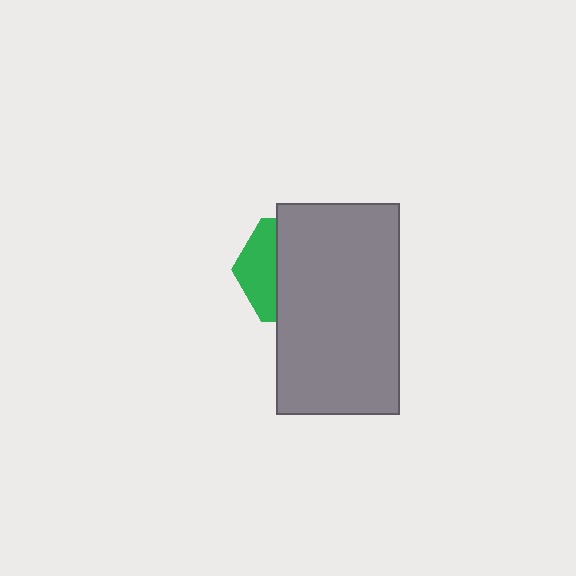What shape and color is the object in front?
The object in front is a gray rectangle.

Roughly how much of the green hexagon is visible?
A small part of it is visible (roughly 33%).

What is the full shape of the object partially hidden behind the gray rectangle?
The partially hidden object is a green hexagon.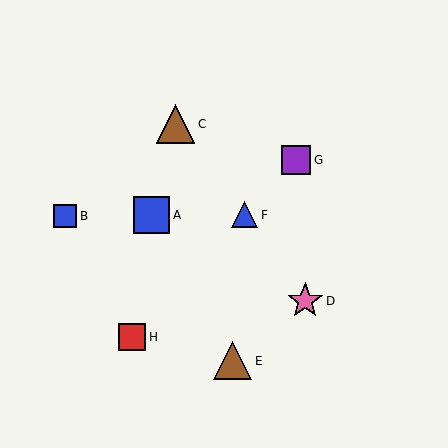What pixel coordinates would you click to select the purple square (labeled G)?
Click at (296, 160) to select the purple square G.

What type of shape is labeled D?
Shape D is a pink star.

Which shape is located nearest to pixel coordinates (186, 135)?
The brown triangle (labeled C) at (175, 124) is nearest to that location.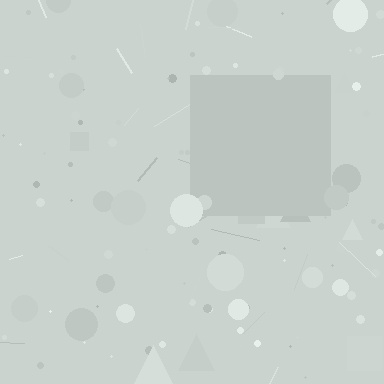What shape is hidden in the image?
A square is hidden in the image.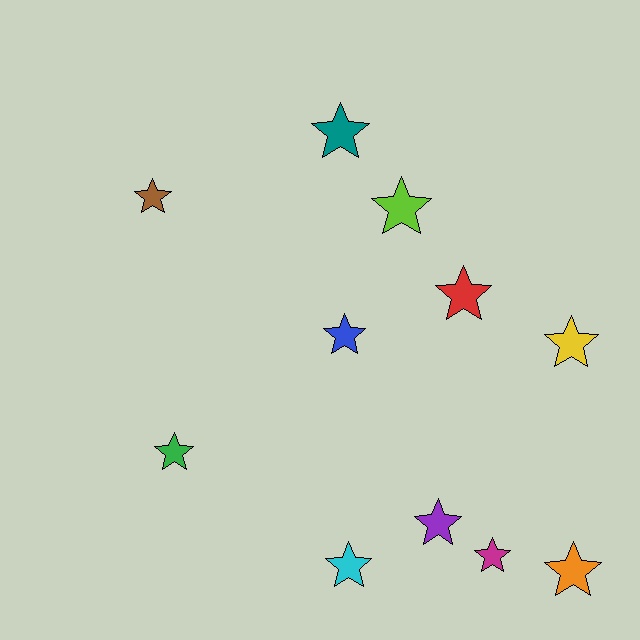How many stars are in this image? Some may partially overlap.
There are 11 stars.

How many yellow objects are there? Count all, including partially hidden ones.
There is 1 yellow object.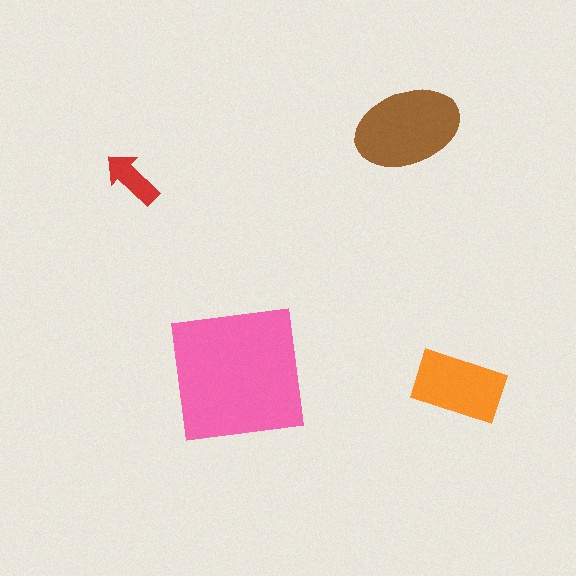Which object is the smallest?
The red arrow.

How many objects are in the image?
There are 4 objects in the image.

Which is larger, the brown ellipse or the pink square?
The pink square.